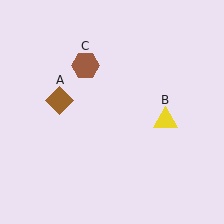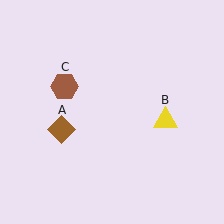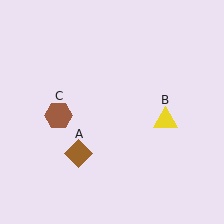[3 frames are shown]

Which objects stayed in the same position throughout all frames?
Yellow triangle (object B) remained stationary.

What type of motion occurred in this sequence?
The brown diamond (object A), brown hexagon (object C) rotated counterclockwise around the center of the scene.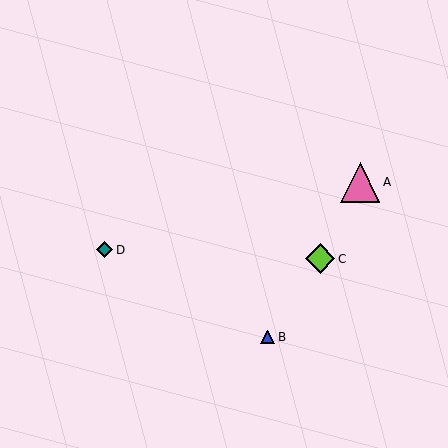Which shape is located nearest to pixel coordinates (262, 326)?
The blue triangle (labeled B) at (268, 337) is nearest to that location.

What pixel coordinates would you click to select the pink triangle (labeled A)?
Click at (360, 182) to select the pink triangle A.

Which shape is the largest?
The pink triangle (labeled A) is the largest.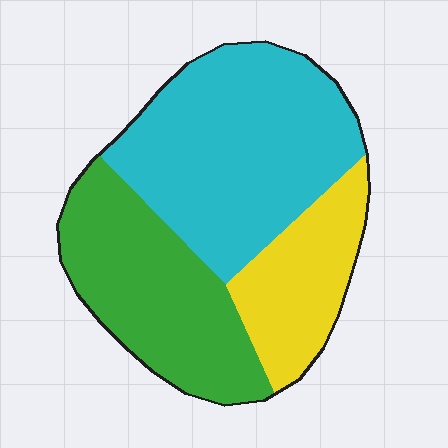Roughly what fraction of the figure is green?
Green takes up about one third (1/3) of the figure.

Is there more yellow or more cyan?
Cyan.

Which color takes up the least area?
Yellow, at roughly 20%.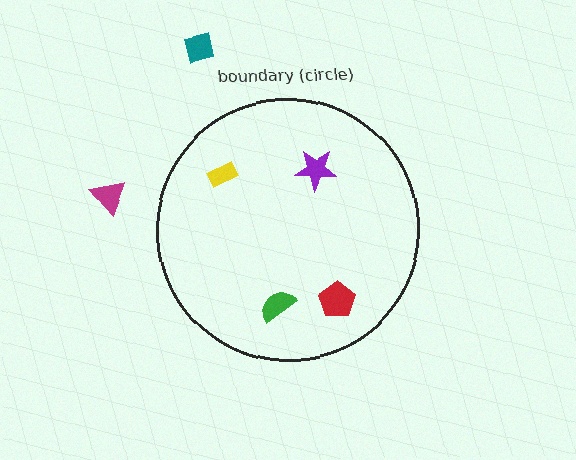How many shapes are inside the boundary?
4 inside, 2 outside.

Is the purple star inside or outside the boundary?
Inside.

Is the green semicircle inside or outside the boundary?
Inside.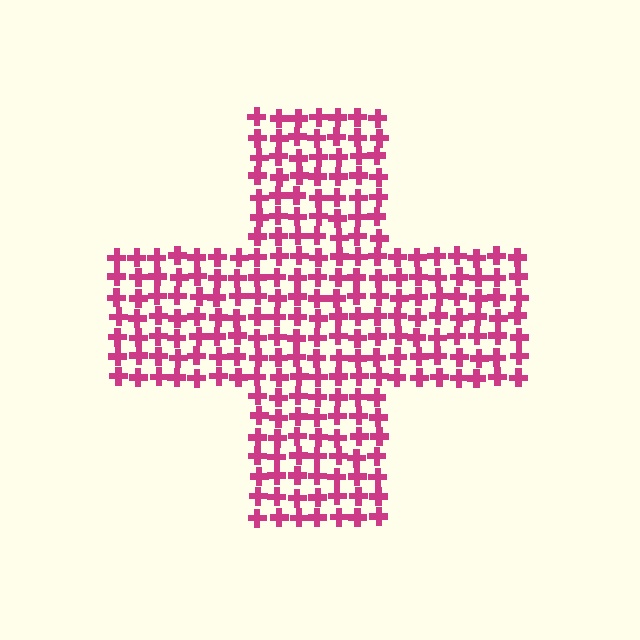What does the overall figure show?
The overall figure shows a cross.